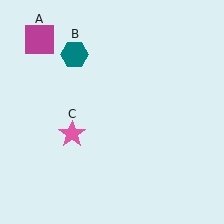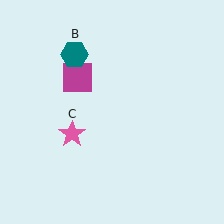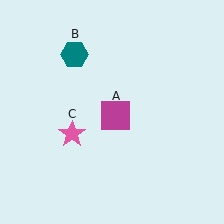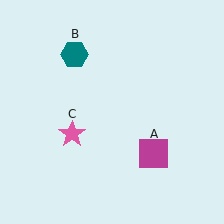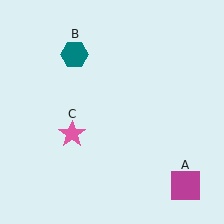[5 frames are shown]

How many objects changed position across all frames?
1 object changed position: magenta square (object A).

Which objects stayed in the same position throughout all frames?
Teal hexagon (object B) and pink star (object C) remained stationary.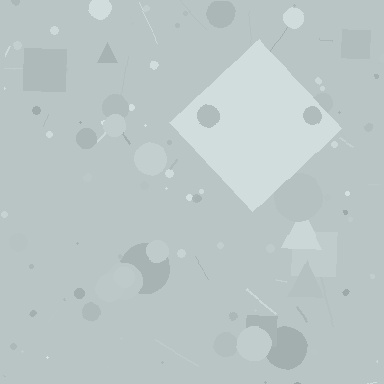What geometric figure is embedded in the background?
A diamond is embedded in the background.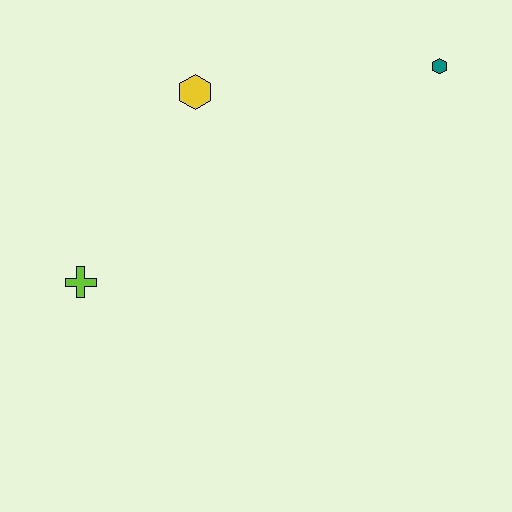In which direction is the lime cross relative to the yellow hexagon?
The lime cross is below the yellow hexagon.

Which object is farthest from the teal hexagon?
The lime cross is farthest from the teal hexagon.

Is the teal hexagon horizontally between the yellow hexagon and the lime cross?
No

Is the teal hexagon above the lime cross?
Yes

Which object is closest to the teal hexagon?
The yellow hexagon is closest to the teal hexagon.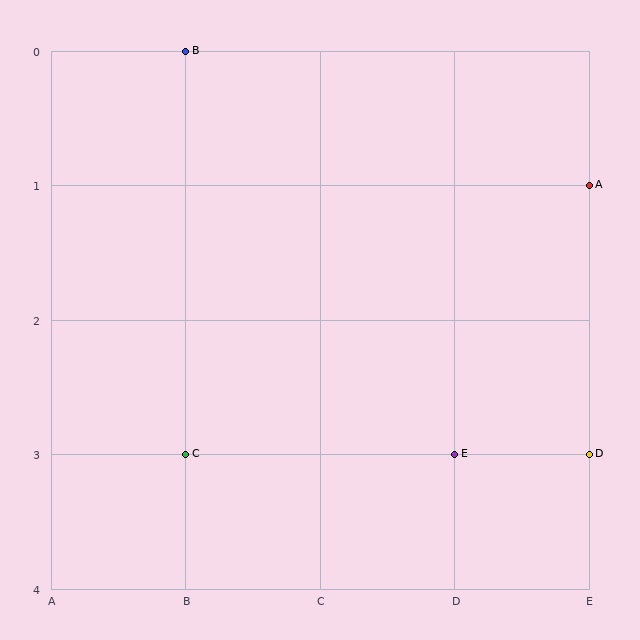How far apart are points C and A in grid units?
Points C and A are 3 columns and 2 rows apart (about 3.6 grid units diagonally).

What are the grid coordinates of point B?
Point B is at grid coordinates (B, 0).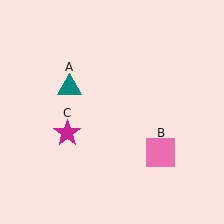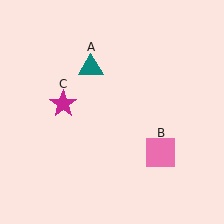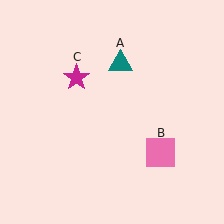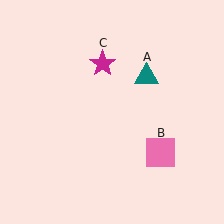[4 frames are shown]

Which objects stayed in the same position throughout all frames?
Pink square (object B) remained stationary.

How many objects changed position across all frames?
2 objects changed position: teal triangle (object A), magenta star (object C).